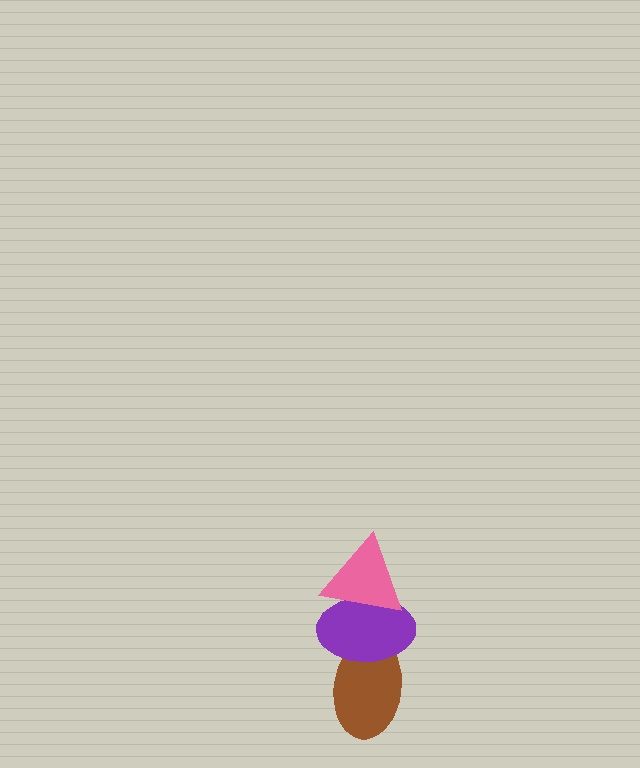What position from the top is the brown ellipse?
The brown ellipse is 3rd from the top.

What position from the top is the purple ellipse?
The purple ellipse is 2nd from the top.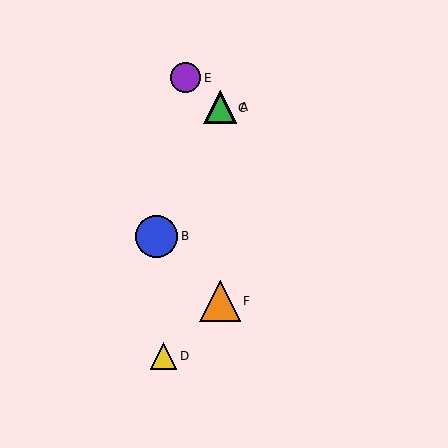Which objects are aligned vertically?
Objects A, C, F are aligned vertically.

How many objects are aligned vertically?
3 objects (A, C, F) are aligned vertically.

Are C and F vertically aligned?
Yes, both are at x≈220.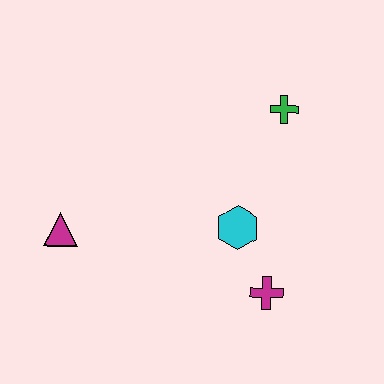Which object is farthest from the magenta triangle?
The green cross is farthest from the magenta triangle.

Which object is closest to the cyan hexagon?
The magenta cross is closest to the cyan hexagon.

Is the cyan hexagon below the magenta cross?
No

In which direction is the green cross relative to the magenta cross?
The green cross is above the magenta cross.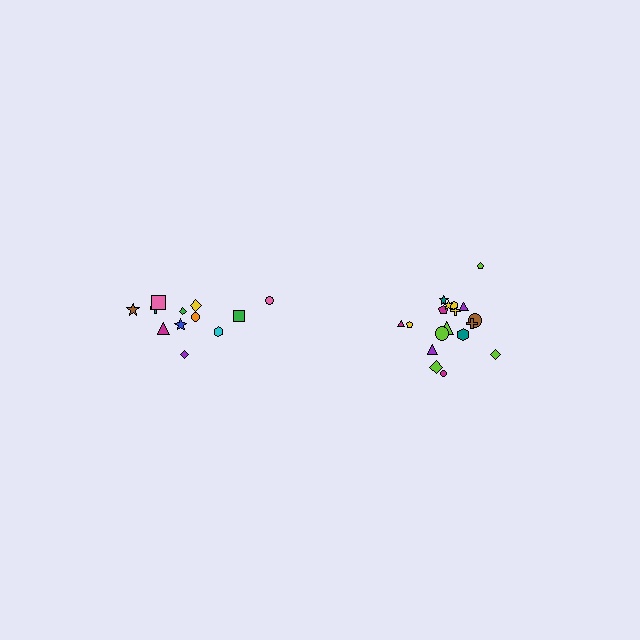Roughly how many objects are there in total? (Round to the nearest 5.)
Roughly 30 objects in total.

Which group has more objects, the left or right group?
The right group.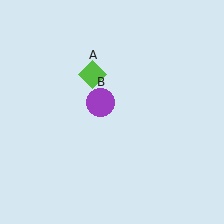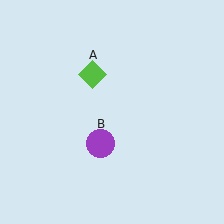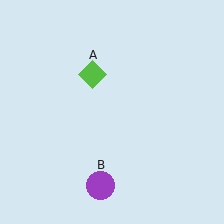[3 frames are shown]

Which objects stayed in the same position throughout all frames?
Lime diamond (object A) remained stationary.